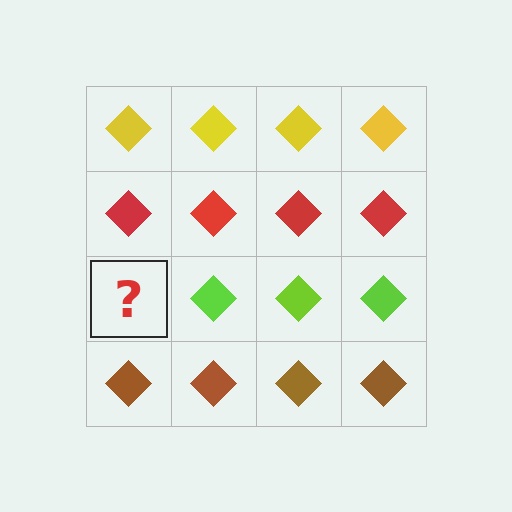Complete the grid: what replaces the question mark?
The question mark should be replaced with a lime diamond.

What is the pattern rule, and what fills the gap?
The rule is that each row has a consistent color. The gap should be filled with a lime diamond.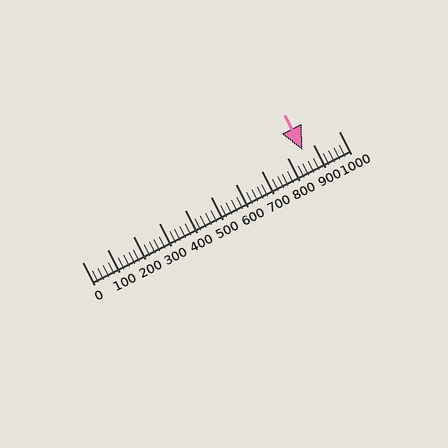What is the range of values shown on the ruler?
The ruler shows values from 0 to 1000.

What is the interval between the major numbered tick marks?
The major tick marks are spaced 100 units apart.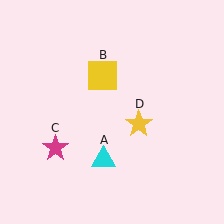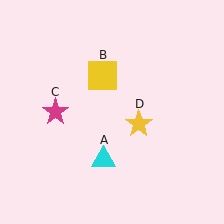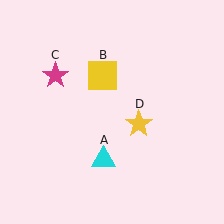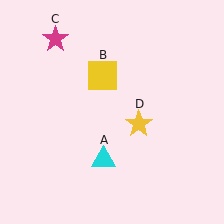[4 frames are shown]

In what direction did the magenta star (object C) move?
The magenta star (object C) moved up.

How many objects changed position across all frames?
1 object changed position: magenta star (object C).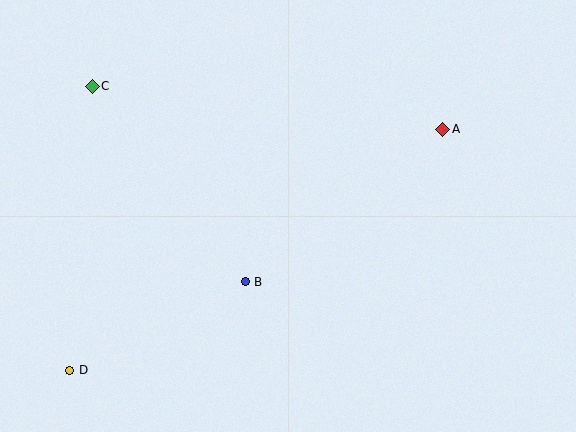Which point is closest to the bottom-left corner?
Point D is closest to the bottom-left corner.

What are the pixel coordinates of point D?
Point D is at (70, 370).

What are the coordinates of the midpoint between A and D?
The midpoint between A and D is at (256, 250).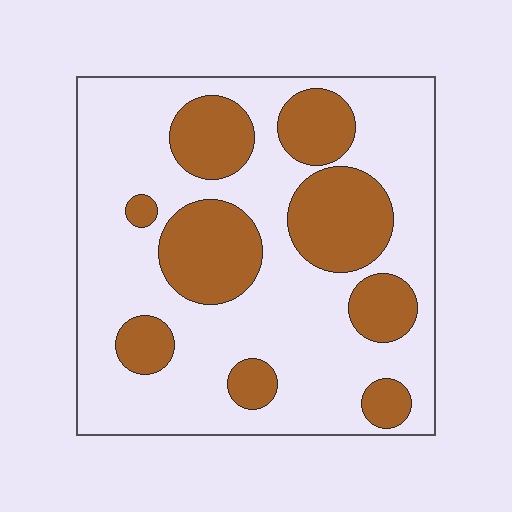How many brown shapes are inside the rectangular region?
9.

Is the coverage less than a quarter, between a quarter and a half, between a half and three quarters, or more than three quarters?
Between a quarter and a half.